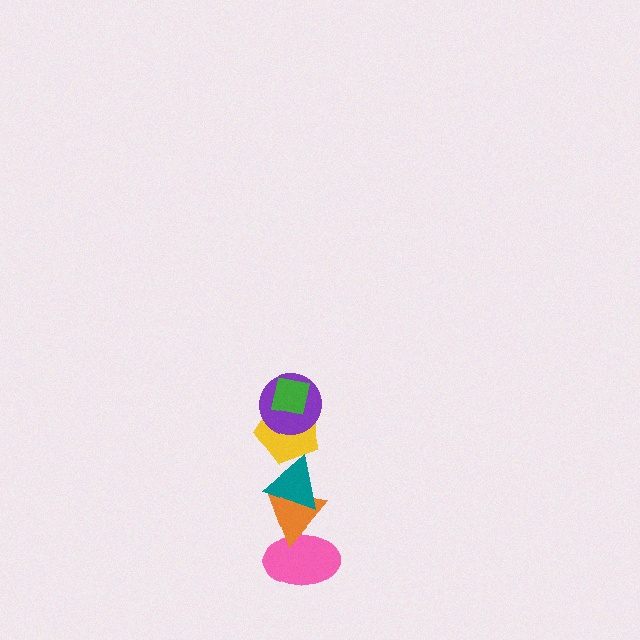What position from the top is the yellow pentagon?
The yellow pentagon is 3rd from the top.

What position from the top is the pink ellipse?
The pink ellipse is 6th from the top.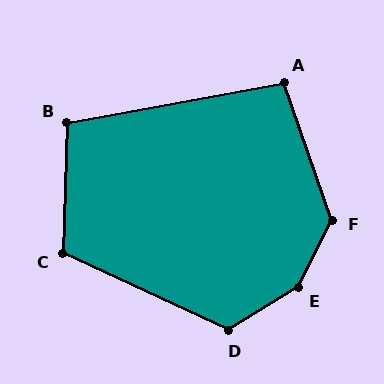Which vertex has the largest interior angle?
E, at approximately 148 degrees.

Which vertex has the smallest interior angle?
A, at approximately 99 degrees.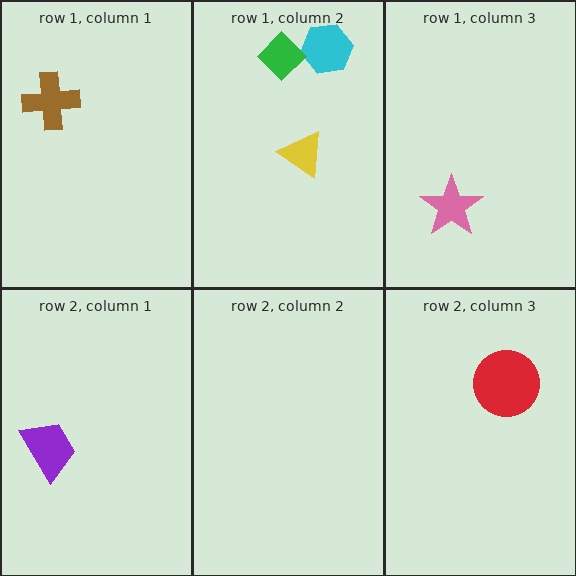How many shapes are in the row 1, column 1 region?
1.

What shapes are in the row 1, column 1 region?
The brown cross.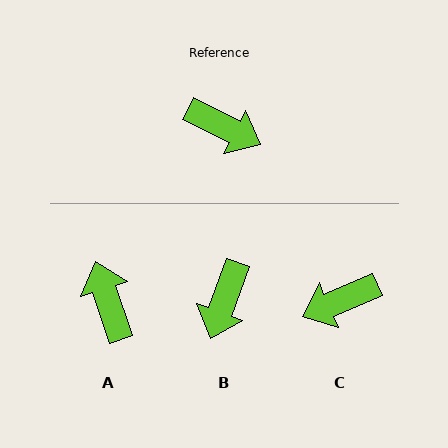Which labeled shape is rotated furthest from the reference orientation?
A, about 135 degrees away.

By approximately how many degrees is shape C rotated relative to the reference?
Approximately 130 degrees clockwise.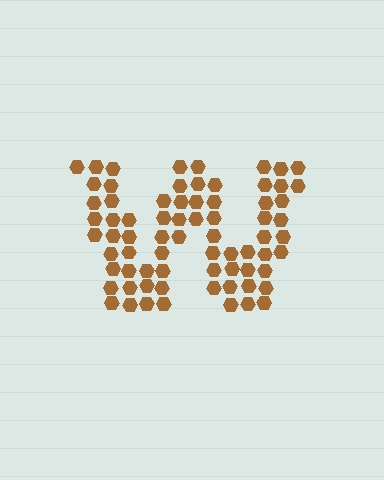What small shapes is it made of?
It is made of small hexagons.